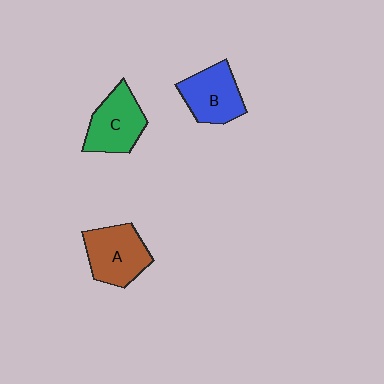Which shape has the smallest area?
Shape B (blue).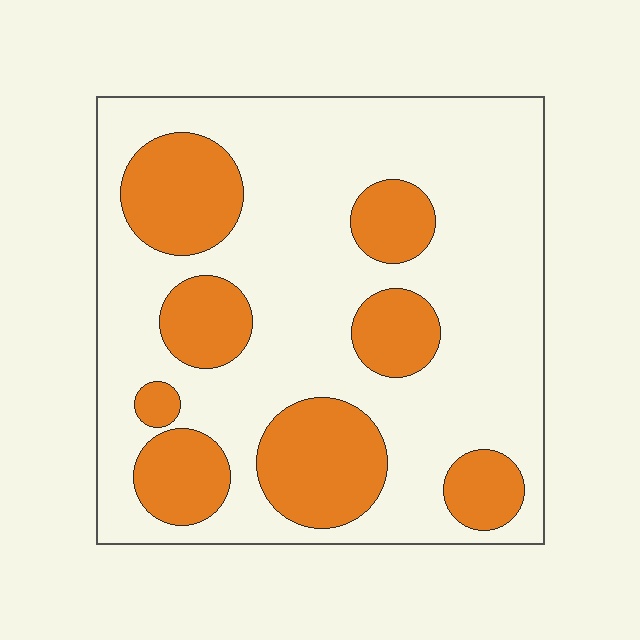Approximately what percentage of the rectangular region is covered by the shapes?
Approximately 30%.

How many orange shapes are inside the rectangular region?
8.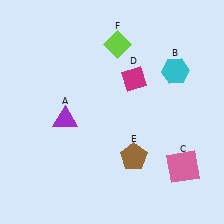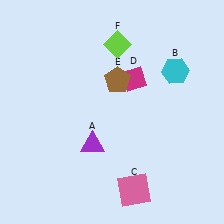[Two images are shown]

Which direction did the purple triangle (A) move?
The purple triangle (A) moved right.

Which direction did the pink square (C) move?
The pink square (C) moved left.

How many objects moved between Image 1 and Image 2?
3 objects moved between the two images.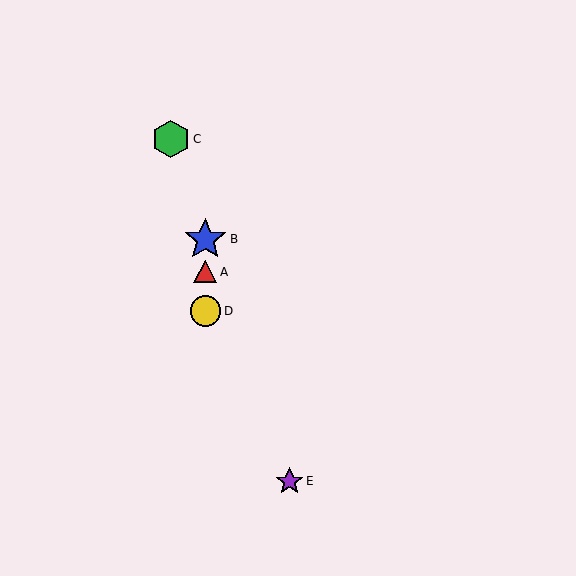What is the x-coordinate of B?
Object B is at x≈205.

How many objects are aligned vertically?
3 objects (A, B, D) are aligned vertically.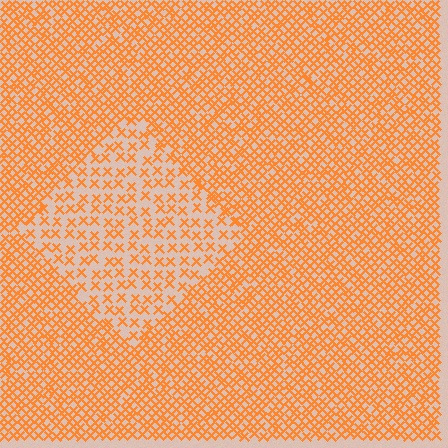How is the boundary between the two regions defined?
The boundary is defined by a change in element density (approximately 2.2x ratio). All elements are the same color, size, and shape.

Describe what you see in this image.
The image contains small orange elements arranged at two different densities. A diamond-shaped region is visible where the elements are less densely packed than the surrounding area.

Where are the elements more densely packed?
The elements are more densely packed outside the diamond boundary.